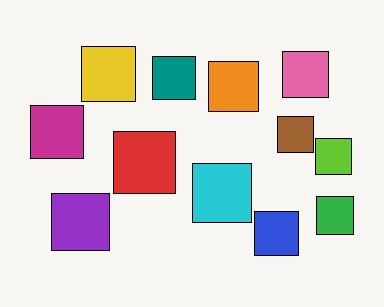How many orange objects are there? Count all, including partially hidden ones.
There is 1 orange object.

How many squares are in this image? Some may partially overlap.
There are 12 squares.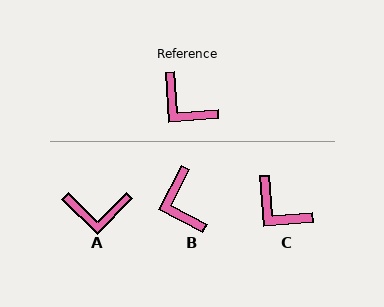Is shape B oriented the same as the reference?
No, it is off by about 32 degrees.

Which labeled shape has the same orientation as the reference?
C.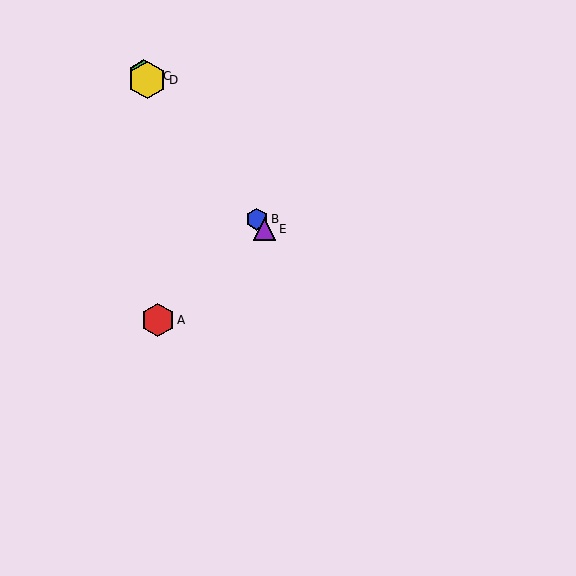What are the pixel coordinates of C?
Object C is at (144, 76).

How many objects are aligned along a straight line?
4 objects (B, C, D, E) are aligned along a straight line.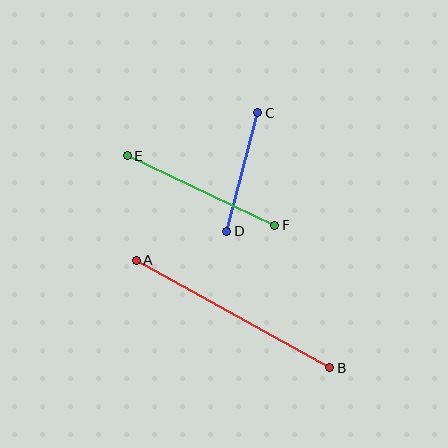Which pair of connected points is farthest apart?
Points A and B are farthest apart.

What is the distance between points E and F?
The distance is approximately 163 pixels.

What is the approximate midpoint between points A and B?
The midpoint is at approximately (233, 314) pixels.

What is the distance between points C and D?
The distance is approximately 122 pixels.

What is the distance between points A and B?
The distance is approximately 221 pixels.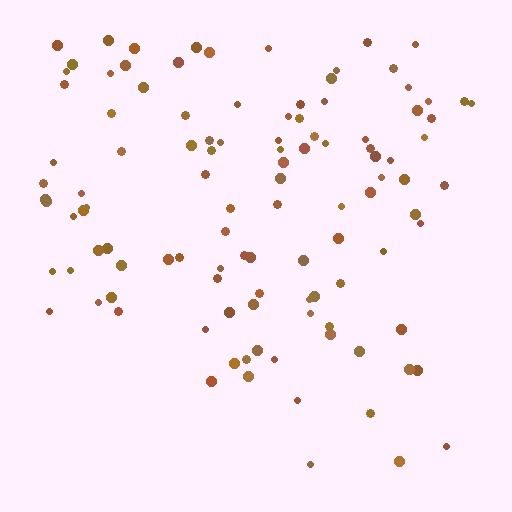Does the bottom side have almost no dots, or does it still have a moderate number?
Still a moderate number, just noticeably fewer than the top.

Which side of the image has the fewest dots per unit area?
The bottom.